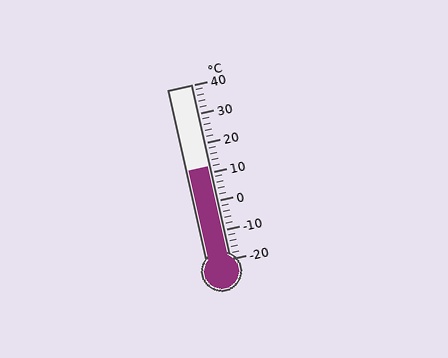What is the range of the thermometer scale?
The thermometer scale ranges from -20°C to 40°C.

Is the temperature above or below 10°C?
The temperature is above 10°C.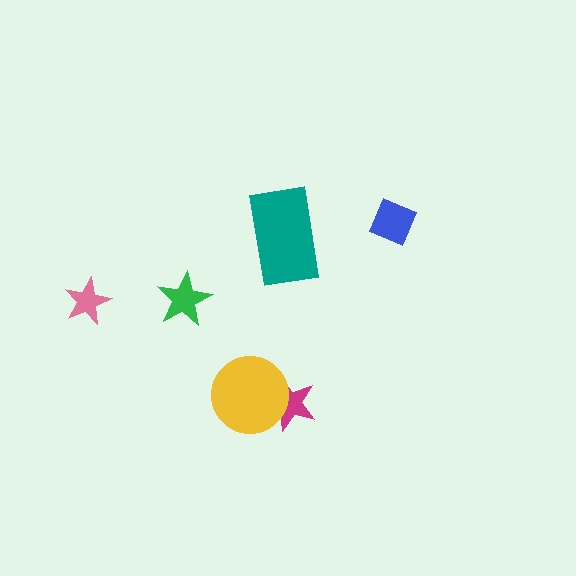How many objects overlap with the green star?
0 objects overlap with the green star.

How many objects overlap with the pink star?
0 objects overlap with the pink star.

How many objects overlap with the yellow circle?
1 object overlaps with the yellow circle.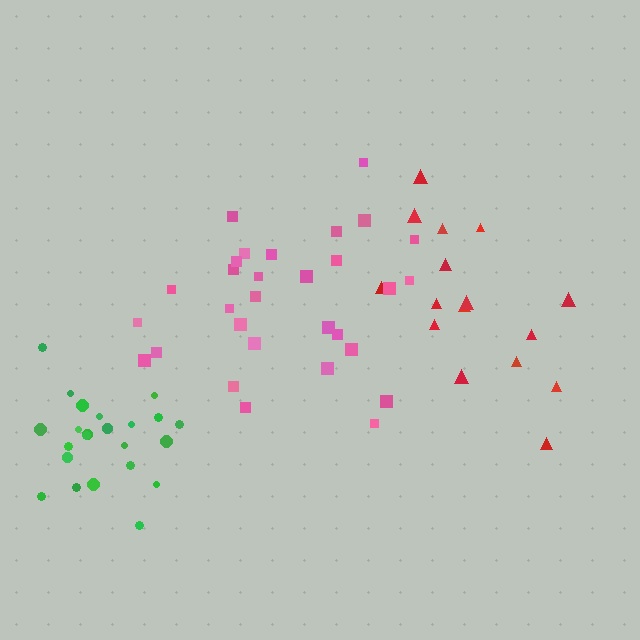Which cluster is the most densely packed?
Green.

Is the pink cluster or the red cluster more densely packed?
Pink.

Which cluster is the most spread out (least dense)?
Red.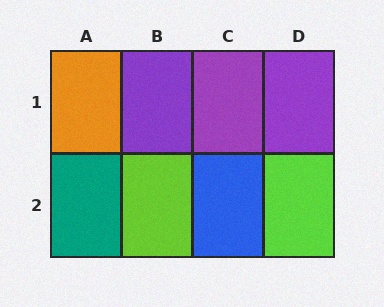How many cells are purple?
3 cells are purple.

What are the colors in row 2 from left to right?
Teal, lime, blue, lime.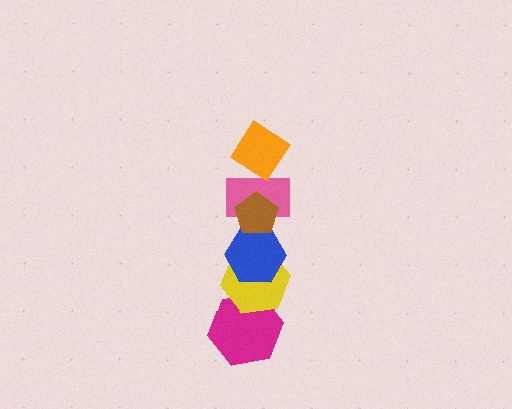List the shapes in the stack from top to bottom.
From top to bottom: the orange diamond, the brown pentagon, the pink rectangle, the blue hexagon, the yellow hexagon, the magenta hexagon.